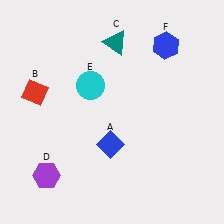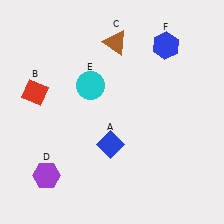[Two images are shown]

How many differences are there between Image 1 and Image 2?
There is 1 difference between the two images.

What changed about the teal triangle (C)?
In Image 1, C is teal. In Image 2, it changed to brown.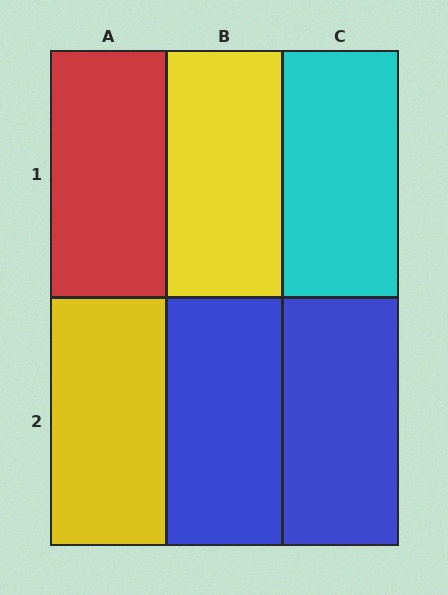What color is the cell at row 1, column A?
Red.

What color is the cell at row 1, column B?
Yellow.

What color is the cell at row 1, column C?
Cyan.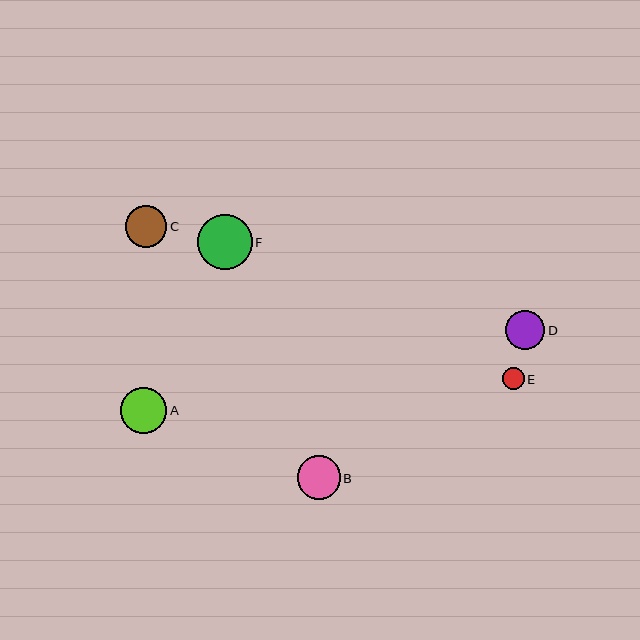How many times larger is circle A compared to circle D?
Circle A is approximately 1.2 times the size of circle D.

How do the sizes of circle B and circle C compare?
Circle B and circle C are approximately the same size.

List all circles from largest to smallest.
From largest to smallest: F, A, B, C, D, E.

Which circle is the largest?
Circle F is the largest with a size of approximately 55 pixels.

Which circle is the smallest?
Circle E is the smallest with a size of approximately 22 pixels.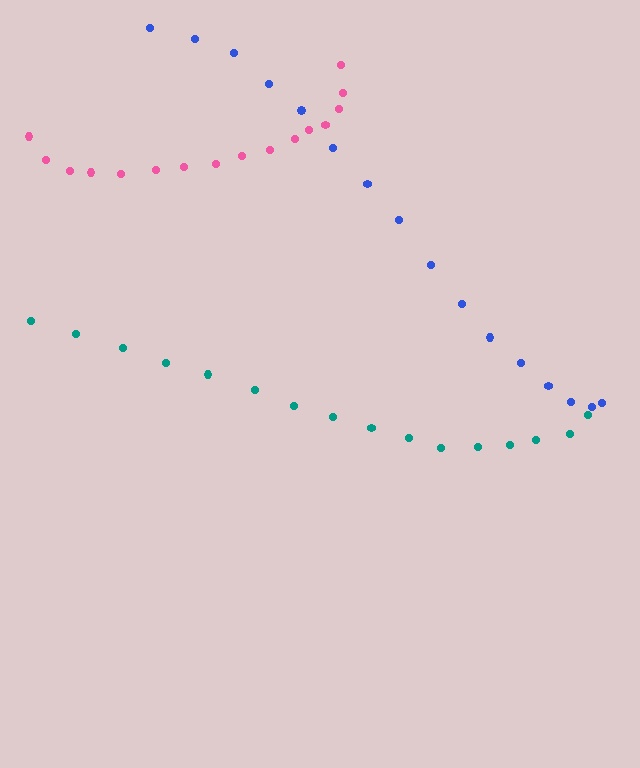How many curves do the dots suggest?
There are 3 distinct paths.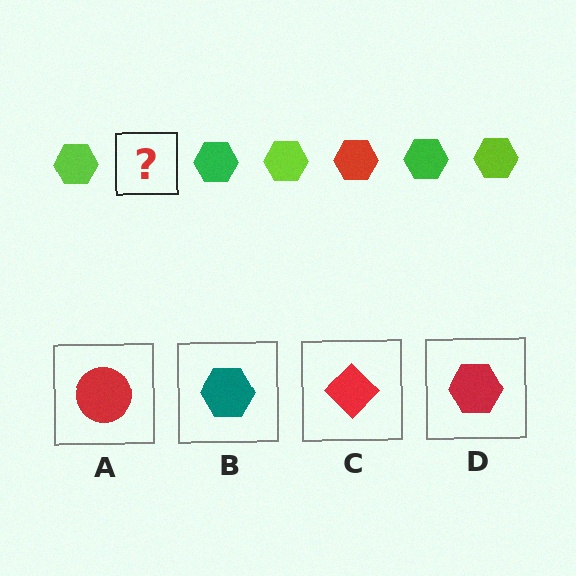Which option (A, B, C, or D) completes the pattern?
D.